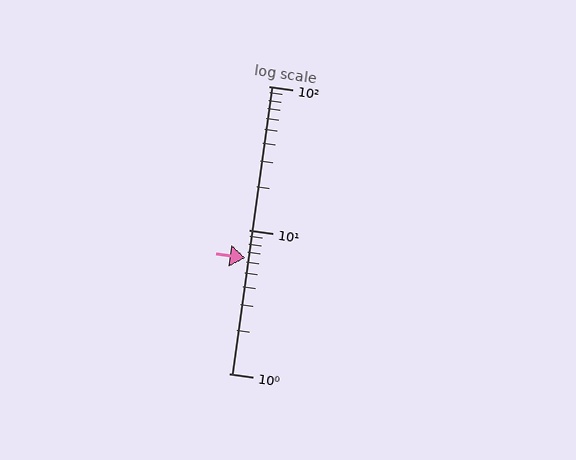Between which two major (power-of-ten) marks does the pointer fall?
The pointer is between 1 and 10.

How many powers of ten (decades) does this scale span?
The scale spans 2 decades, from 1 to 100.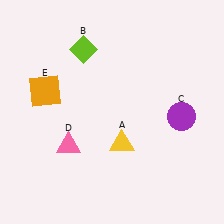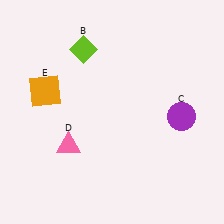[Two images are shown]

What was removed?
The yellow triangle (A) was removed in Image 2.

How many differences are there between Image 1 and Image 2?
There is 1 difference between the two images.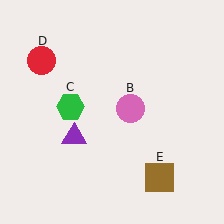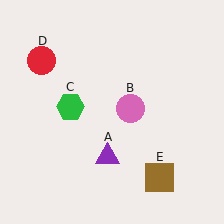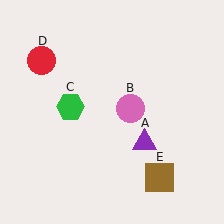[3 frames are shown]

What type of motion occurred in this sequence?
The purple triangle (object A) rotated counterclockwise around the center of the scene.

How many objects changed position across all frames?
1 object changed position: purple triangle (object A).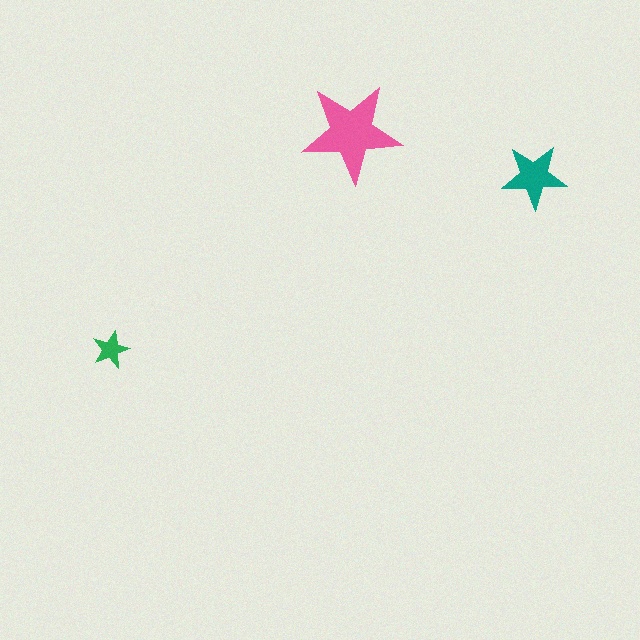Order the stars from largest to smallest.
the pink one, the teal one, the green one.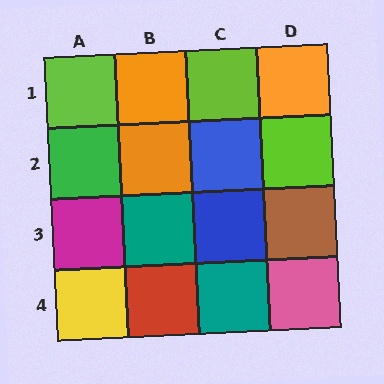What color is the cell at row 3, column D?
Brown.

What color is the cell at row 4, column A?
Yellow.